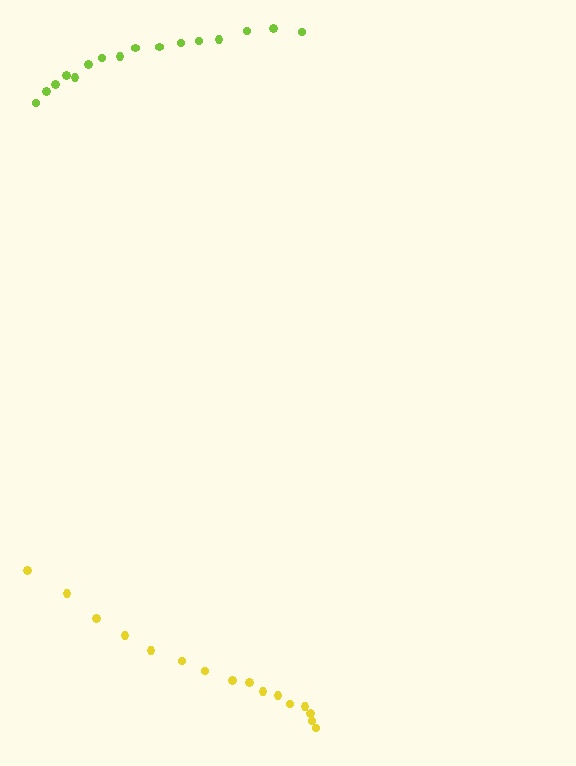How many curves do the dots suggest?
There are 2 distinct paths.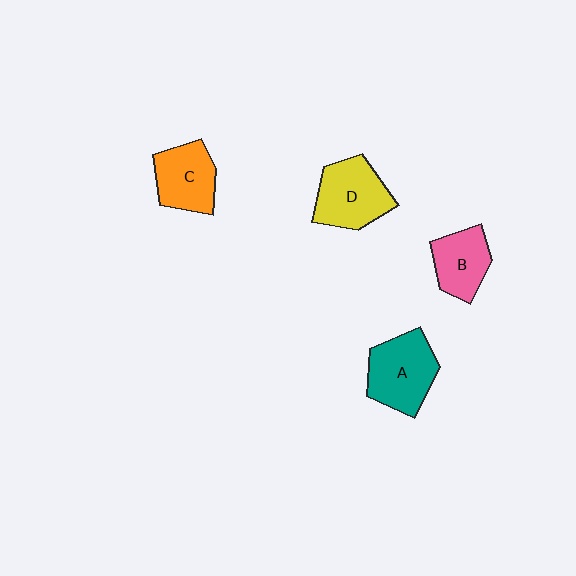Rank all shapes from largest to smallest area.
From largest to smallest: A (teal), D (yellow), C (orange), B (pink).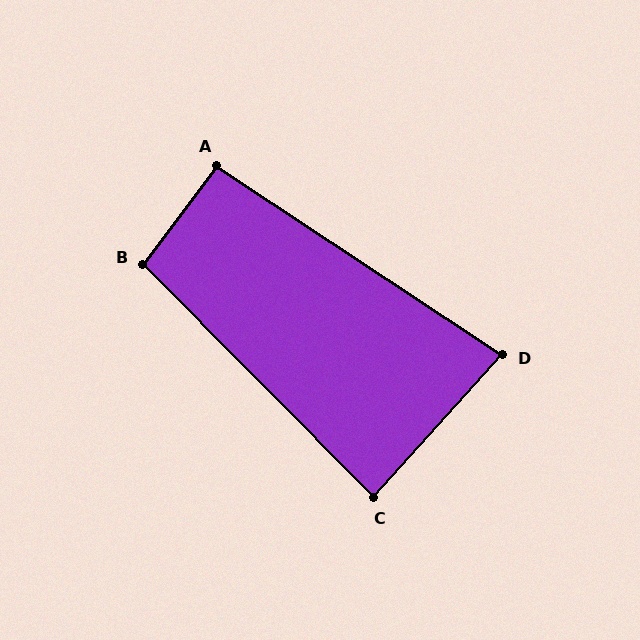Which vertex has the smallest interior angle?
D, at approximately 81 degrees.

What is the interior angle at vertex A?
Approximately 93 degrees (approximately right).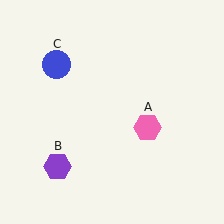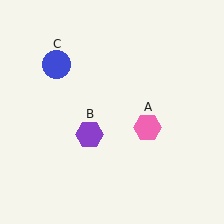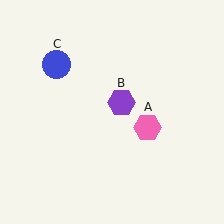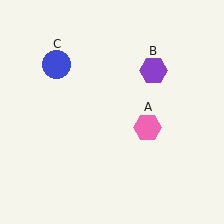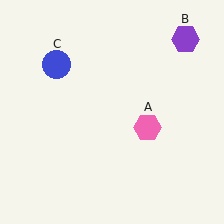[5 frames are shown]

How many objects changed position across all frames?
1 object changed position: purple hexagon (object B).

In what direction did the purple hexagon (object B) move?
The purple hexagon (object B) moved up and to the right.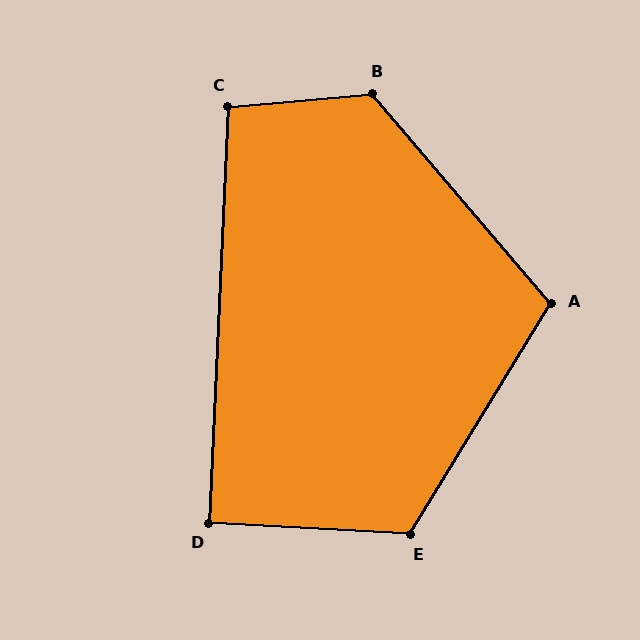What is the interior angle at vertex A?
Approximately 108 degrees (obtuse).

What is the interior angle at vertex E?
Approximately 119 degrees (obtuse).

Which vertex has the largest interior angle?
B, at approximately 125 degrees.